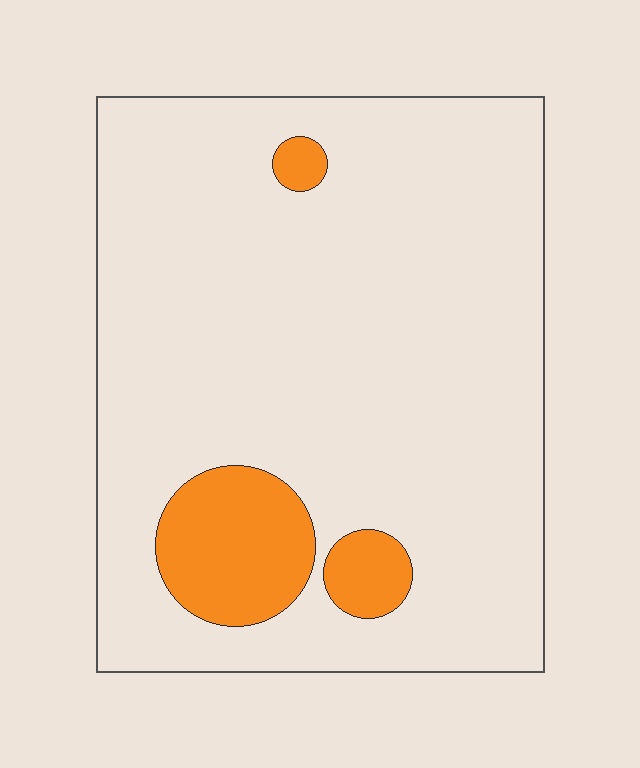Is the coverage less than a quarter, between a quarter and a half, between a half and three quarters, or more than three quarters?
Less than a quarter.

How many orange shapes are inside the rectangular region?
3.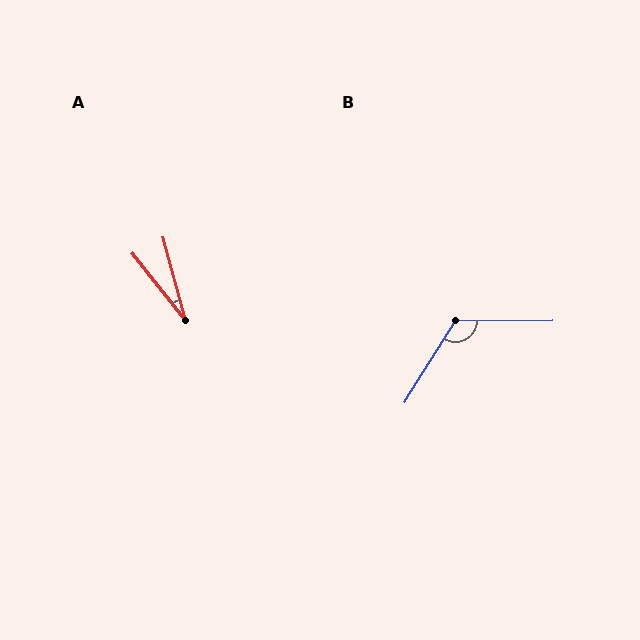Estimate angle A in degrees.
Approximately 23 degrees.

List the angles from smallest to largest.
A (23°), B (122°).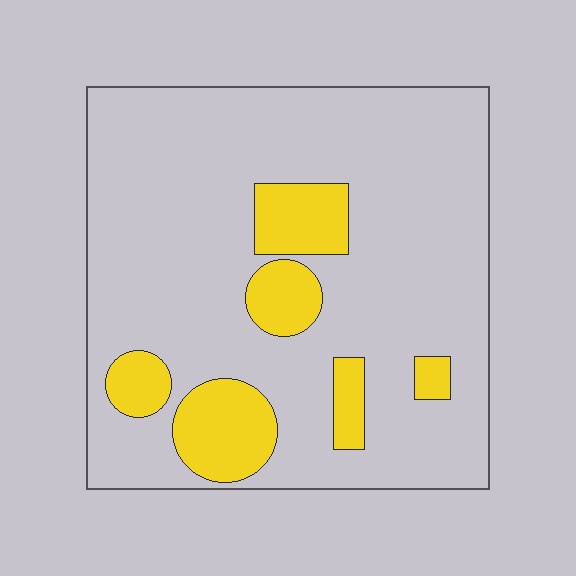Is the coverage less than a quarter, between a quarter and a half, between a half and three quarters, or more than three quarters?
Less than a quarter.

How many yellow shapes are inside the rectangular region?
6.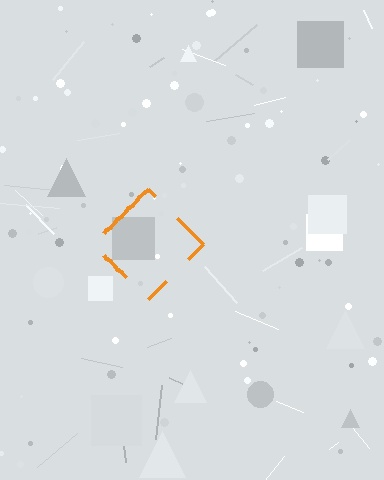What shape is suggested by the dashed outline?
The dashed outline suggests a diamond.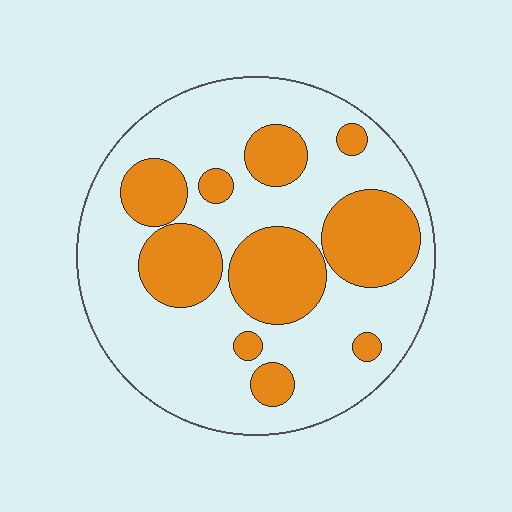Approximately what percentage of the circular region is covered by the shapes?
Approximately 30%.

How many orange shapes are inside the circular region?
10.